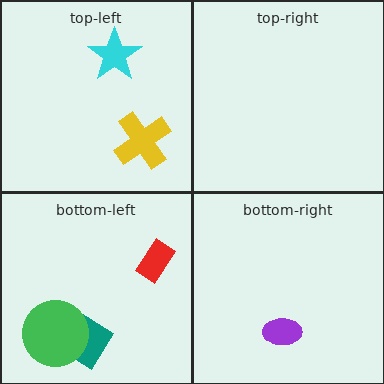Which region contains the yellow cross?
The top-left region.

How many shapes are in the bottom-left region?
3.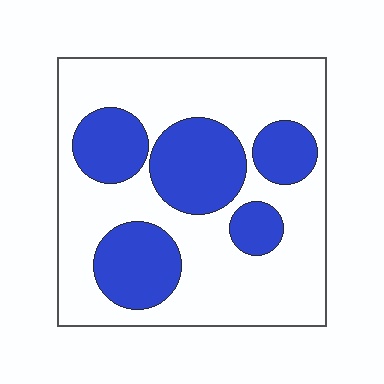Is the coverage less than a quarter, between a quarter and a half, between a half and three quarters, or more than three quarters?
Between a quarter and a half.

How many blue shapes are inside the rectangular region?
5.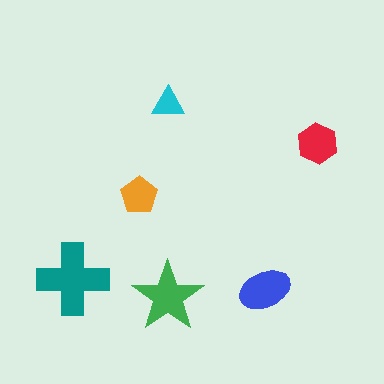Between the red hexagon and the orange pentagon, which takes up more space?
The red hexagon.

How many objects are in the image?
There are 6 objects in the image.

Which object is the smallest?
The cyan triangle.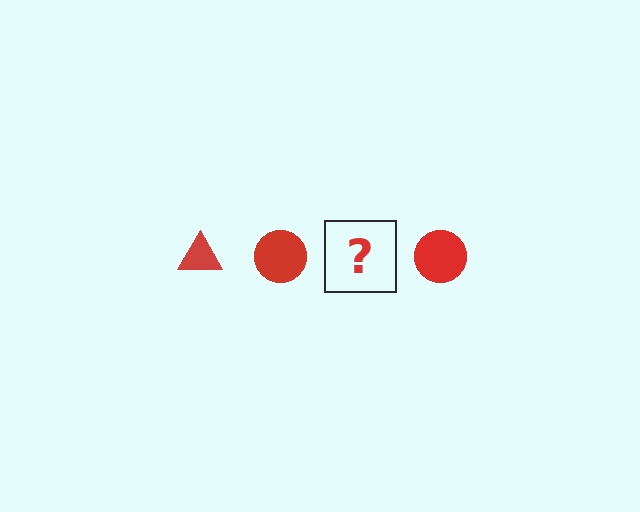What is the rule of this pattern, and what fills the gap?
The rule is that the pattern cycles through triangle, circle shapes in red. The gap should be filled with a red triangle.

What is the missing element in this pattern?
The missing element is a red triangle.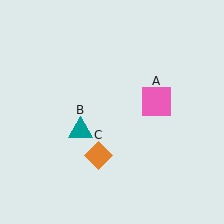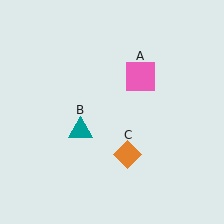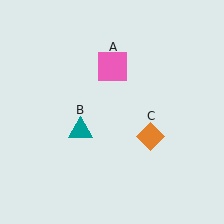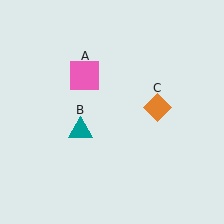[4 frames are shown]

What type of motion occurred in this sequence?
The pink square (object A), orange diamond (object C) rotated counterclockwise around the center of the scene.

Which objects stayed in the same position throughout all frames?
Teal triangle (object B) remained stationary.